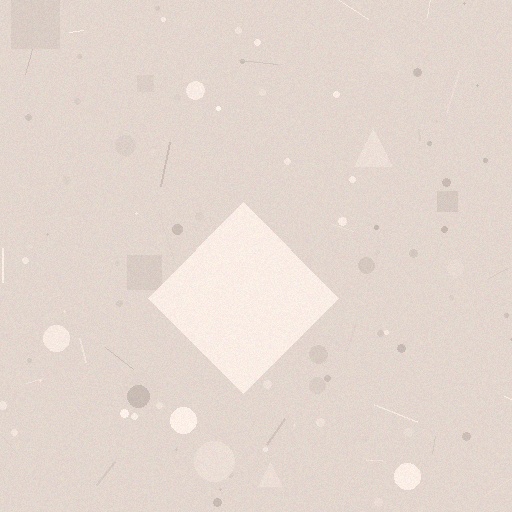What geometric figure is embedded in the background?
A diamond is embedded in the background.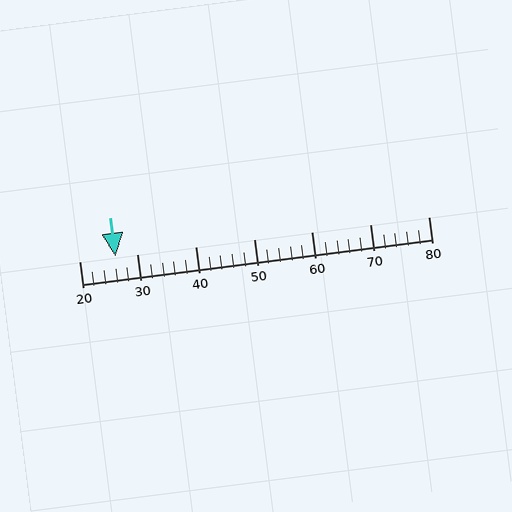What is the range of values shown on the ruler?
The ruler shows values from 20 to 80.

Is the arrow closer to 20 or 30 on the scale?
The arrow is closer to 30.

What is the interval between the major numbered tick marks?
The major tick marks are spaced 10 units apart.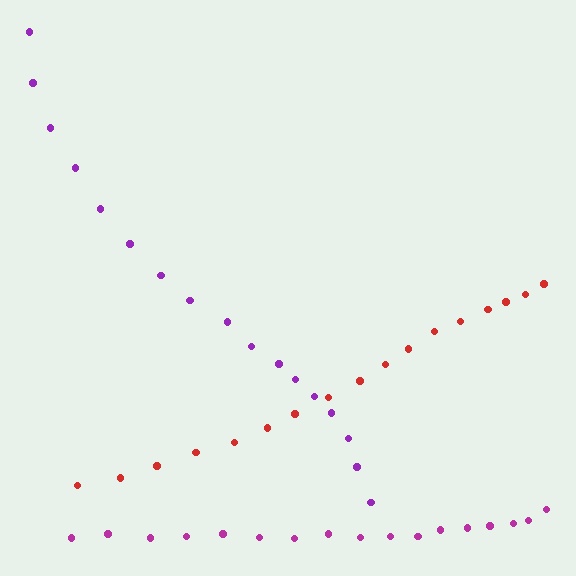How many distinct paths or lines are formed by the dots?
There are 3 distinct paths.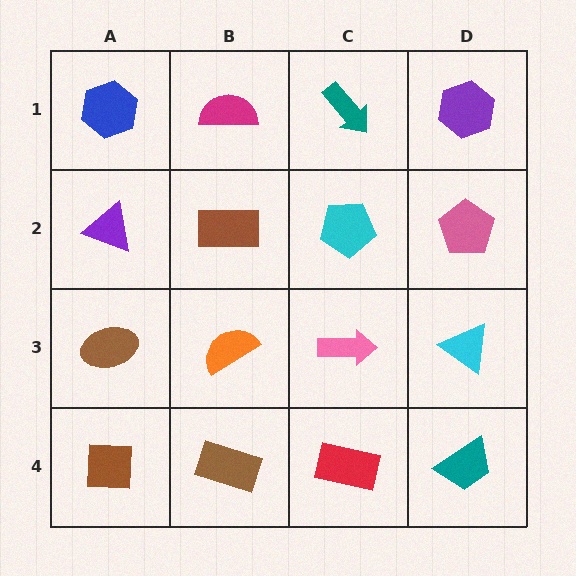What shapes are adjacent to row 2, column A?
A blue hexagon (row 1, column A), a brown ellipse (row 3, column A), a brown rectangle (row 2, column B).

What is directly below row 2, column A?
A brown ellipse.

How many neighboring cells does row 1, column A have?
2.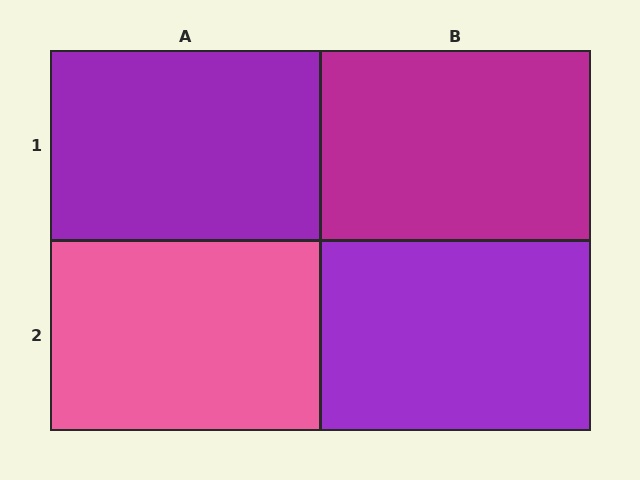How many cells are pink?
1 cell is pink.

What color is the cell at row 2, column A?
Pink.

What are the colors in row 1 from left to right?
Purple, magenta.